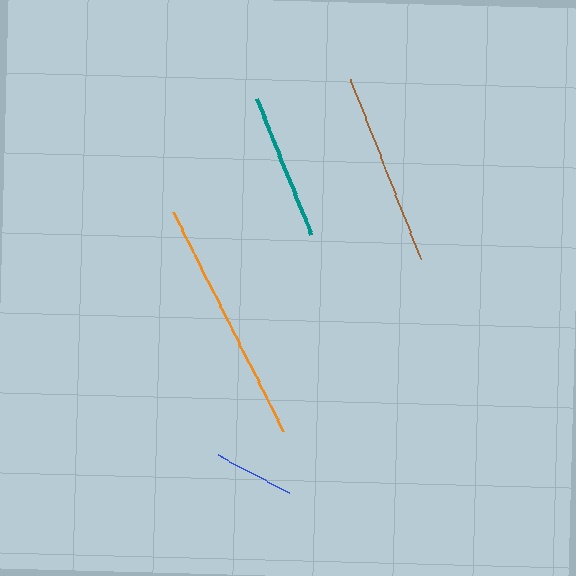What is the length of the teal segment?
The teal segment is approximately 146 pixels long.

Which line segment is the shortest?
The blue line is the shortest at approximately 81 pixels.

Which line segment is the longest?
The orange line is the longest at approximately 245 pixels.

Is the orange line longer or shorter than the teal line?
The orange line is longer than the teal line.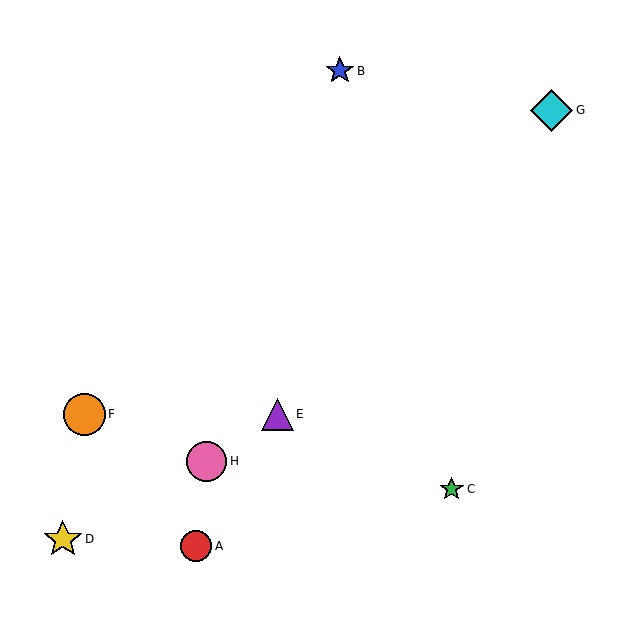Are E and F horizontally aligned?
Yes, both are at y≈415.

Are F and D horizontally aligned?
No, F is at y≈415 and D is at y≈539.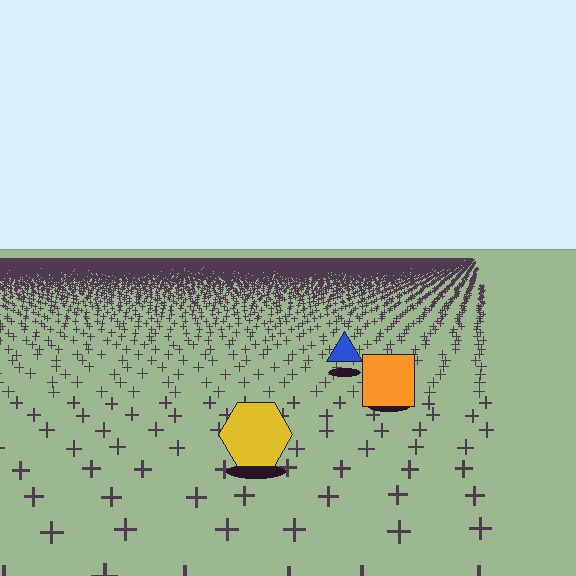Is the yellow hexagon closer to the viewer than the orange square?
Yes. The yellow hexagon is closer — you can tell from the texture gradient: the ground texture is coarser near it.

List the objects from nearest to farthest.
From nearest to farthest: the yellow hexagon, the orange square, the blue triangle.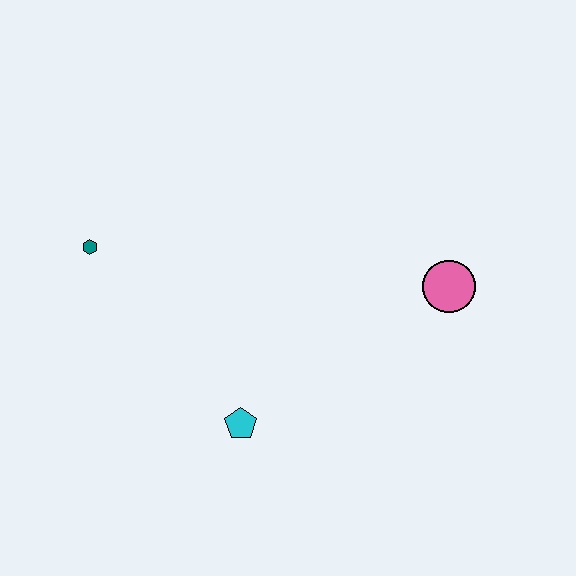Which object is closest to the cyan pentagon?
The teal hexagon is closest to the cyan pentagon.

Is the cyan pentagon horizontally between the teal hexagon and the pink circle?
Yes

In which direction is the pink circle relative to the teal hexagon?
The pink circle is to the right of the teal hexagon.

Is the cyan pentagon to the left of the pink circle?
Yes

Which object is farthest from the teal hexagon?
The pink circle is farthest from the teal hexagon.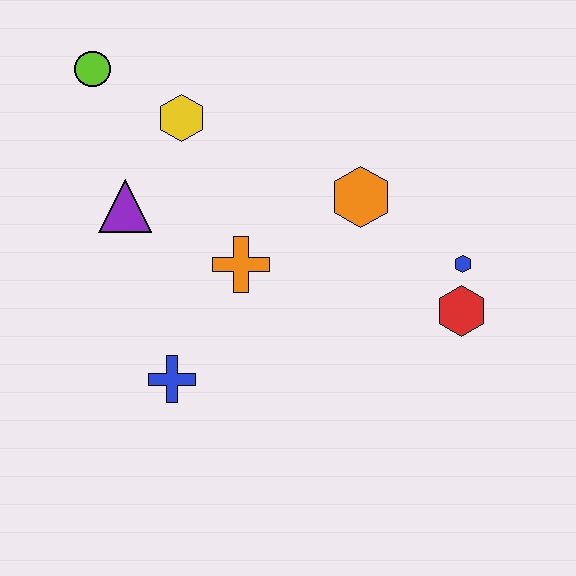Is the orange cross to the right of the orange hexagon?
No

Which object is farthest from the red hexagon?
The lime circle is farthest from the red hexagon.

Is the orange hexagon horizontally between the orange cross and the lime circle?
No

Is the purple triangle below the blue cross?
No